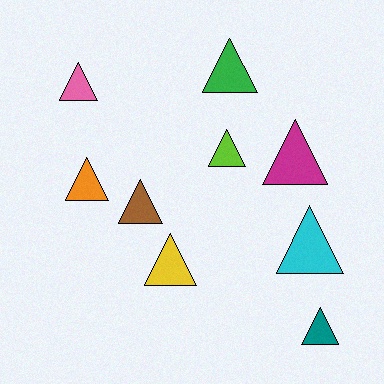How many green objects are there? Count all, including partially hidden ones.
There is 1 green object.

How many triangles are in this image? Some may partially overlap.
There are 9 triangles.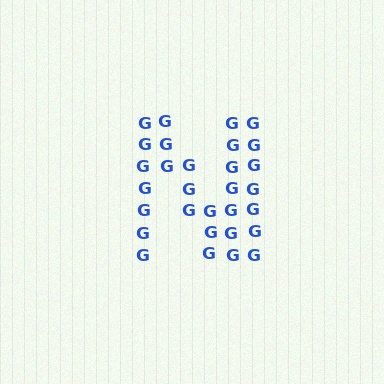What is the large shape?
The large shape is the letter N.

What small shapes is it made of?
It is made of small letter G's.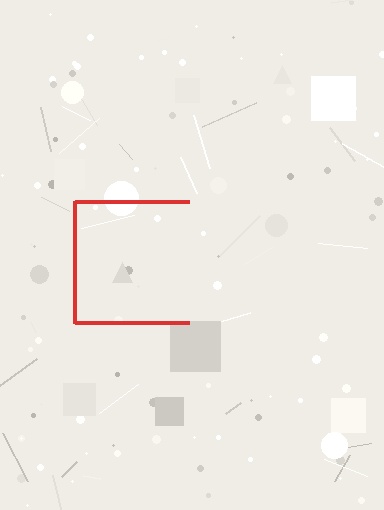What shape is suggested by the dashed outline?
The dashed outline suggests a square.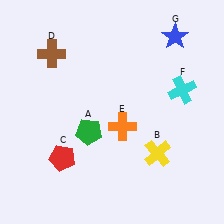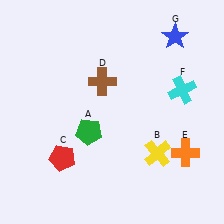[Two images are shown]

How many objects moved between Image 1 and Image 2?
2 objects moved between the two images.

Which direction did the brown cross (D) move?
The brown cross (D) moved right.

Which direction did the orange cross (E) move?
The orange cross (E) moved right.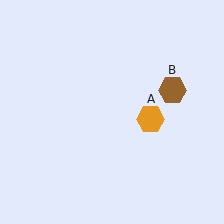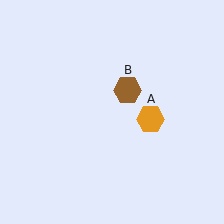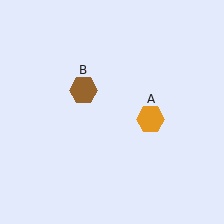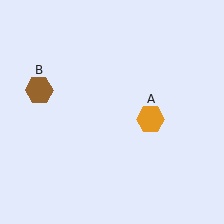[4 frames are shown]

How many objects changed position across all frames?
1 object changed position: brown hexagon (object B).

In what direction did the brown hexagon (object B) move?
The brown hexagon (object B) moved left.